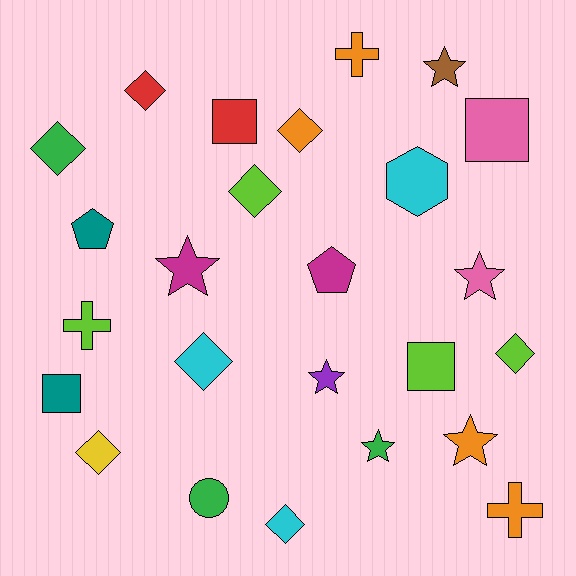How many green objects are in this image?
There are 3 green objects.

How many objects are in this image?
There are 25 objects.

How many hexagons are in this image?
There is 1 hexagon.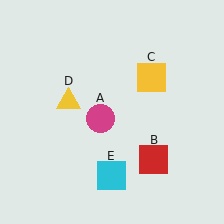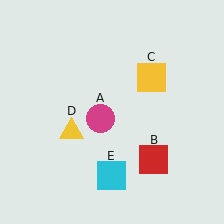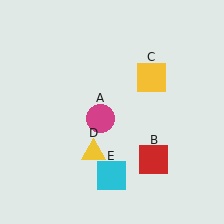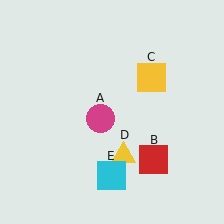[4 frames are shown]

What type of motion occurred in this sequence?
The yellow triangle (object D) rotated counterclockwise around the center of the scene.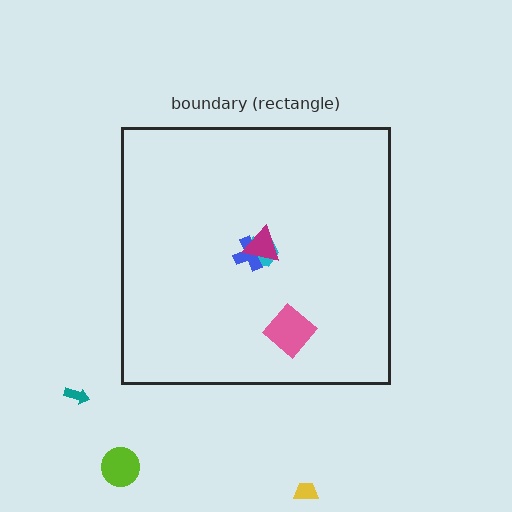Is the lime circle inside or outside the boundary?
Outside.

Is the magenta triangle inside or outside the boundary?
Inside.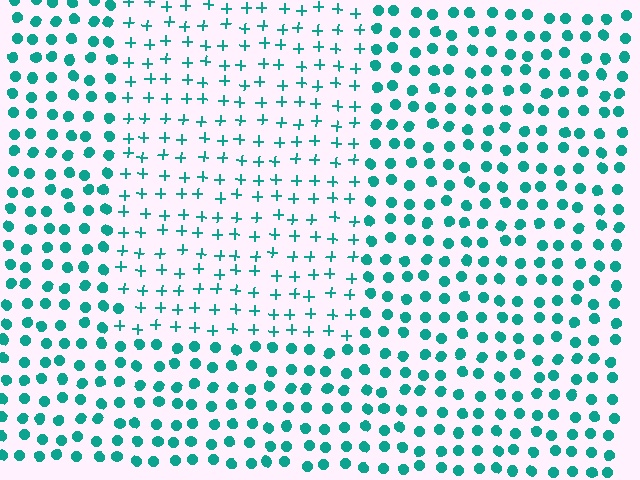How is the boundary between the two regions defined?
The boundary is defined by a change in element shape: plus signs inside vs. circles outside. All elements share the same color and spacing.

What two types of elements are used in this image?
The image uses plus signs inside the rectangle region and circles outside it.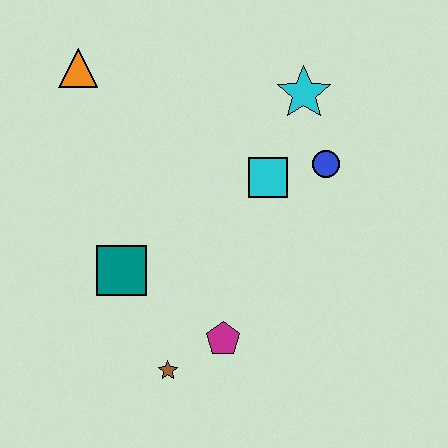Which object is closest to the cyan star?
The blue circle is closest to the cyan star.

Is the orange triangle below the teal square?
No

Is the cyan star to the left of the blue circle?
Yes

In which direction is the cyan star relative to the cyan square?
The cyan star is above the cyan square.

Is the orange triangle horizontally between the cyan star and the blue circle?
No